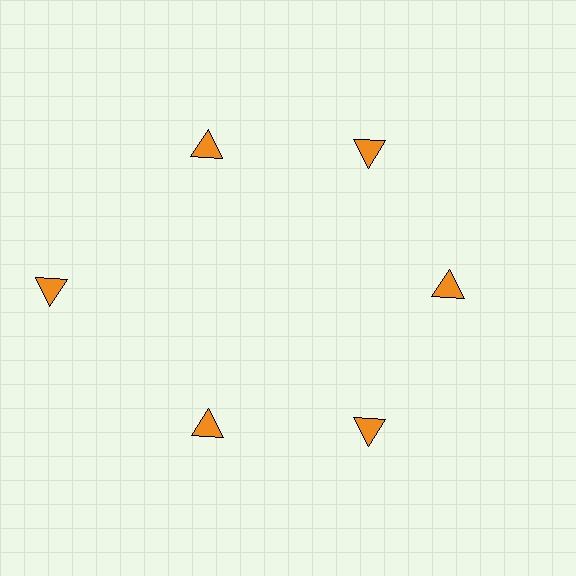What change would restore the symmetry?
The symmetry would be restored by moving it inward, back onto the ring so that all 6 triangles sit at equal angles and equal distance from the center.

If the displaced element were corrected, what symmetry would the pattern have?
It would have 6-fold rotational symmetry — the pattern would map onto itself every 60 degrees.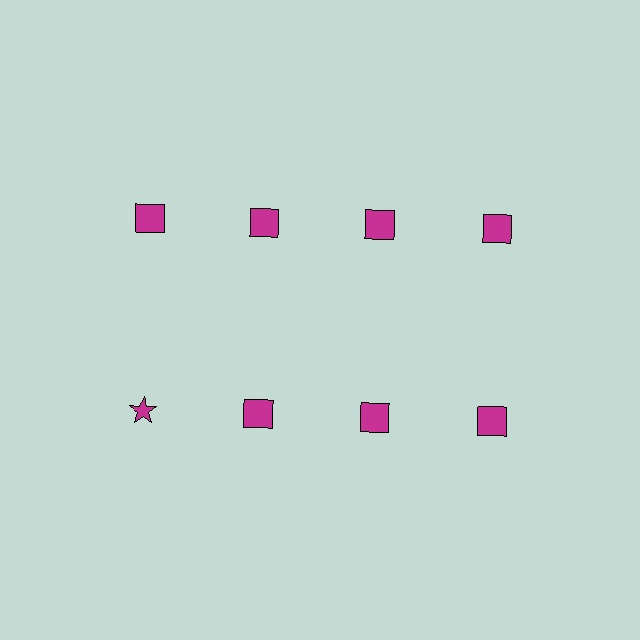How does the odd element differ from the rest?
It has a different shape: star instead of square.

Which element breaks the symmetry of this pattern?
The magenta star in the second row, leftmost column breaks the symmetry. All other shapes are magenta squares.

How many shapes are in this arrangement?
There are 8 shapes arranged in a grid pattern.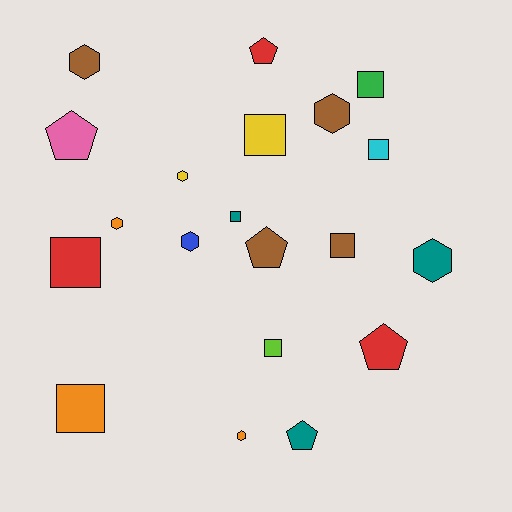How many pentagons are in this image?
There are 5 pentagons.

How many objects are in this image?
There are 20 objects.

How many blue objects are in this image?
There is 1 blue object.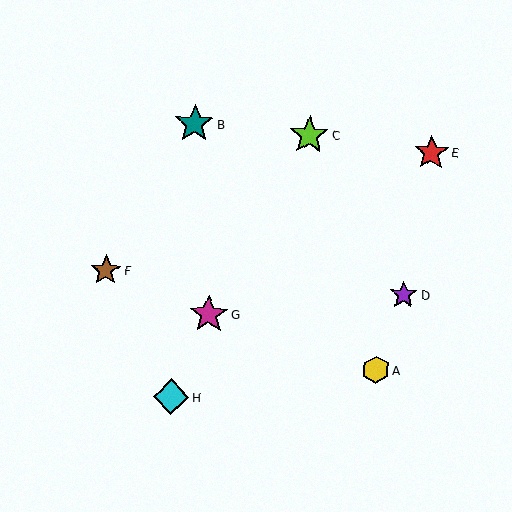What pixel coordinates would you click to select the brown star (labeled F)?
Click at (106, 270) to select the brown star F.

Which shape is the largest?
The lime star (labeled C) is the largest.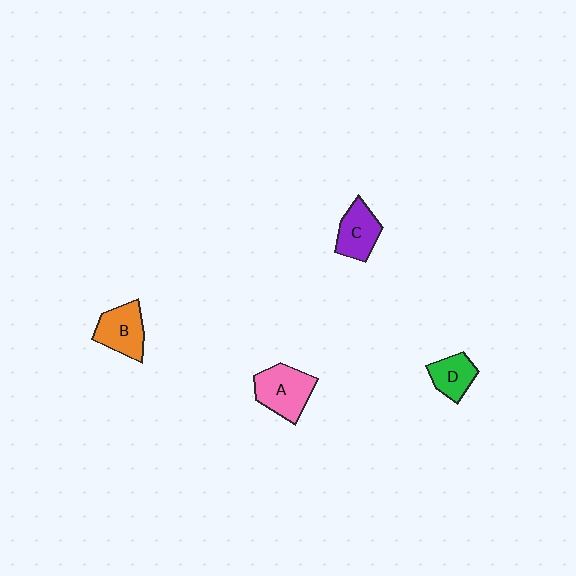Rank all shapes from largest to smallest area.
From largest to smallest: A (pink), B (orange), C (purple), D (green).